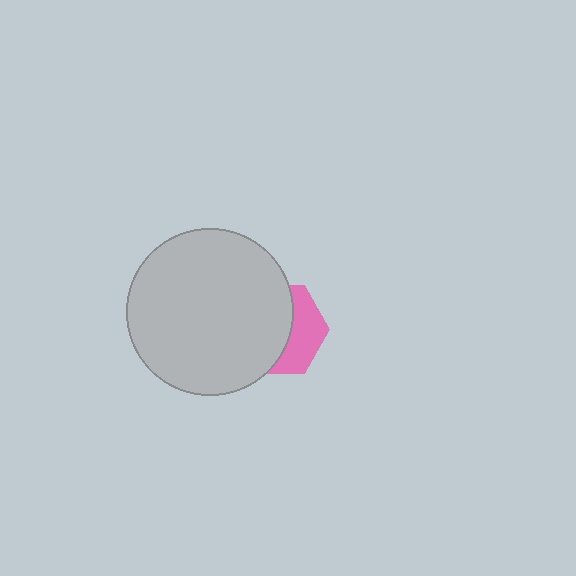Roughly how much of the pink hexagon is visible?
A small part of it is visible (roughly 39%).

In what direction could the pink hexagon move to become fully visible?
The pink hexagon could move right. That would shift it out from behind the light gray circle entirely.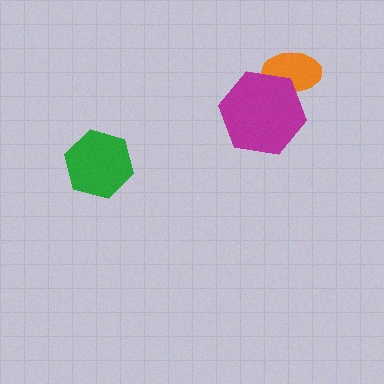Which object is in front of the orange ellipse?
The magenta hexagon is in front of the orange ellipse.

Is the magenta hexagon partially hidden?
No, no other shape covers it.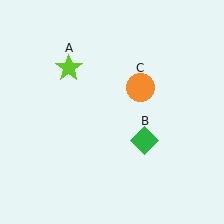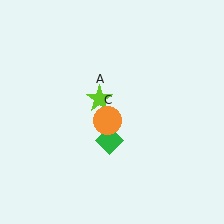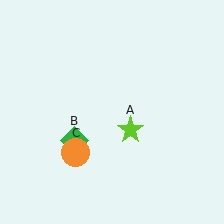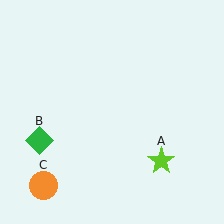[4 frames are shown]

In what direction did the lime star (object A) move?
The lime star (object A) moved down and to the right.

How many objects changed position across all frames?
3 objects changed position: lime star (object A), green diamond (object B), orange circle (object C).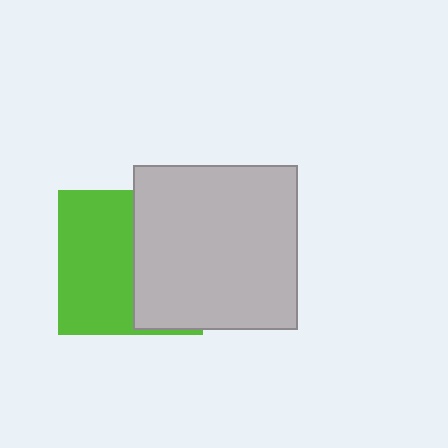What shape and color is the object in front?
The object in front is a light gray square.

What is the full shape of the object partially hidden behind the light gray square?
The partially hidden object is a lime square.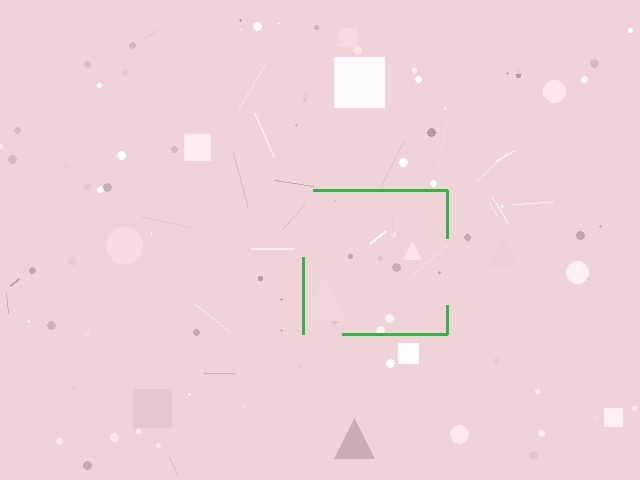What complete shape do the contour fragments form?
The contour fragments form a square.